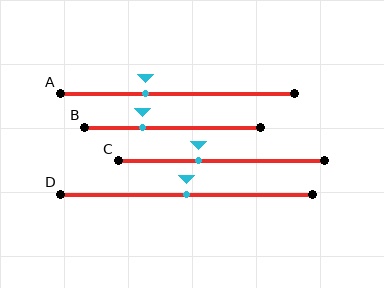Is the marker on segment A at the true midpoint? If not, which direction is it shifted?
No, the marker on segment A is shifted to the left by about 14% of the segment length.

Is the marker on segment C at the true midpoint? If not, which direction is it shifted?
No, the marker on segment C is shifted to the left by about 11% of the segment length.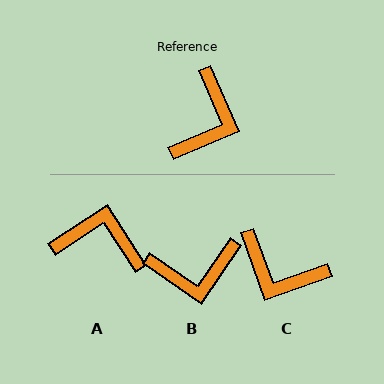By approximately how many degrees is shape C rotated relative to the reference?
Approximately 94 degrees clockwise.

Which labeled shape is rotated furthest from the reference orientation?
A, about 100 degrees away.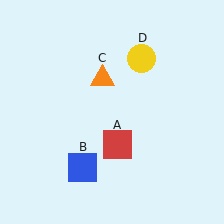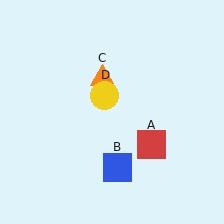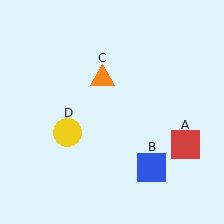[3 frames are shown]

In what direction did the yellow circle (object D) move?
The yellow circle (object D) moved down and to the left.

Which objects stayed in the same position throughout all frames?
Orange triangle (object C) remained stationary.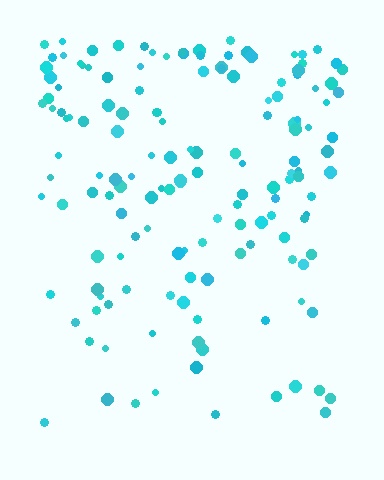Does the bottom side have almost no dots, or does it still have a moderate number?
Still a moderate number, just noticeably fewer than the top.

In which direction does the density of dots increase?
From bottom to top, with the top side densest.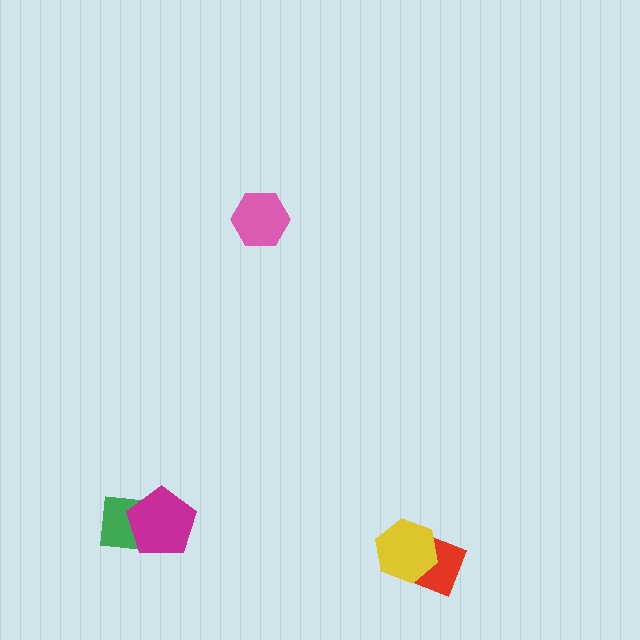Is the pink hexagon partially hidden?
No, no other shape covers it.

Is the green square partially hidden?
Yes, it is partially covered by another shape.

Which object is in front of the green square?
The magenta pentagon is in front of the green square.